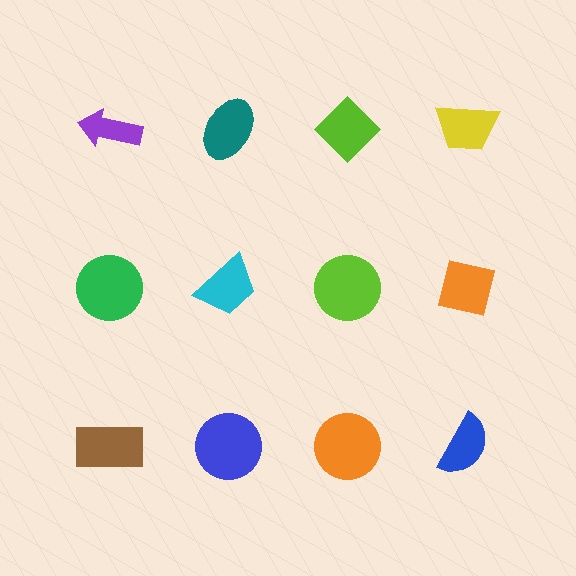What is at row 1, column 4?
A yellow trapezoid.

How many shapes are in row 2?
4 shapes.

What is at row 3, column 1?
A brown rectangle.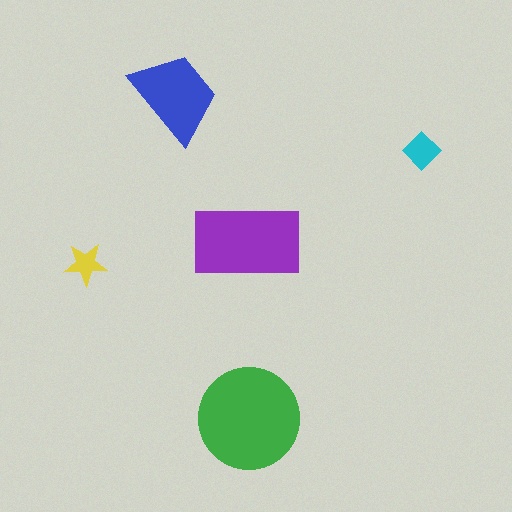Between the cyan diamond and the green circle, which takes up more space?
The green circle.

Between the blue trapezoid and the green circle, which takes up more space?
The green circle.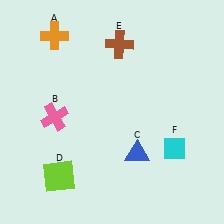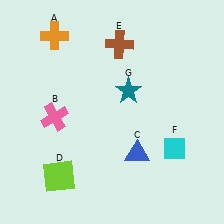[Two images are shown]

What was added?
A teal star (G) was added in Image 2.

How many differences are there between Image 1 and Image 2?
There is 1 difference between the two images.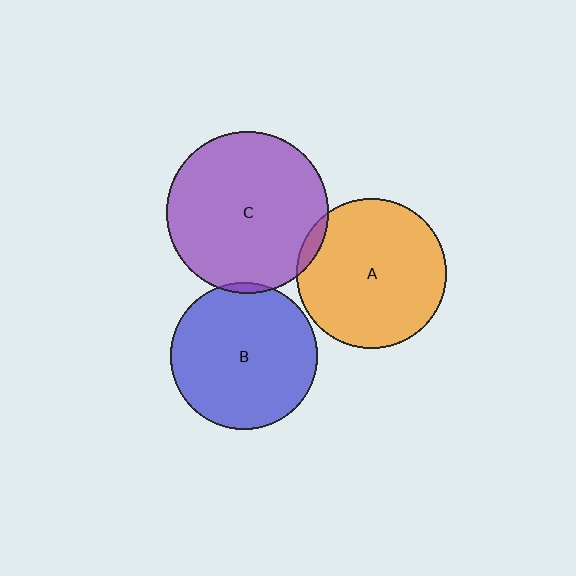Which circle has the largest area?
Circle C (purple).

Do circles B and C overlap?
Yes.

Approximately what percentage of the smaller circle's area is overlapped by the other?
Approximately 5%.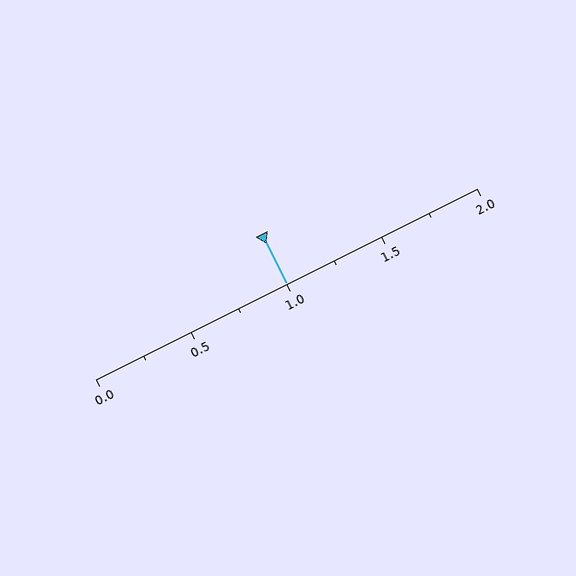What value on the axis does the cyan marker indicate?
The marker indicates approximately 1.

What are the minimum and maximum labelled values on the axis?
The axis runs from 0.0 to 2.0.